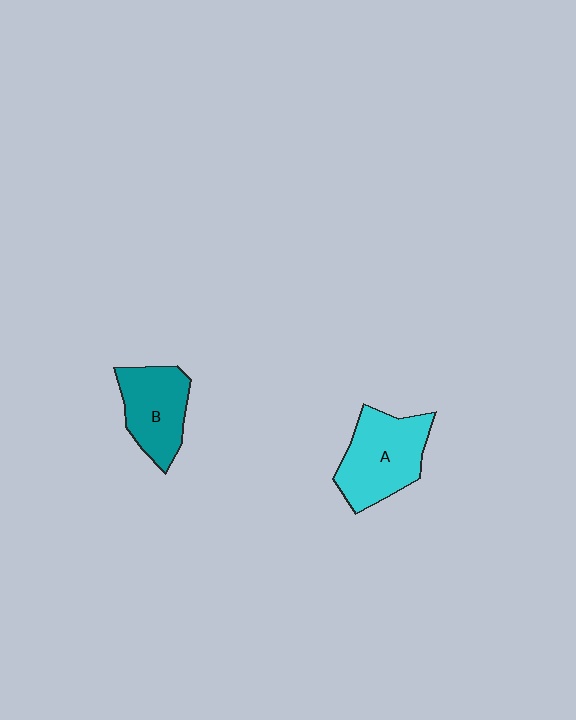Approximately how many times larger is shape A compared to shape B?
Approximately 1.2 times.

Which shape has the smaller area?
Shape B (teal).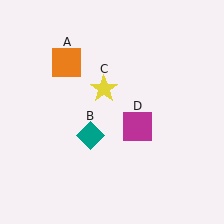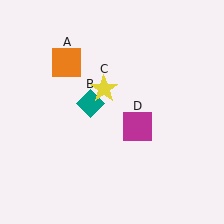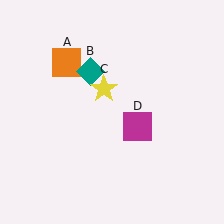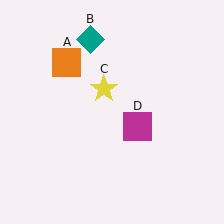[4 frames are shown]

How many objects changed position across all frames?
1 object changed position: teal diamond (object B).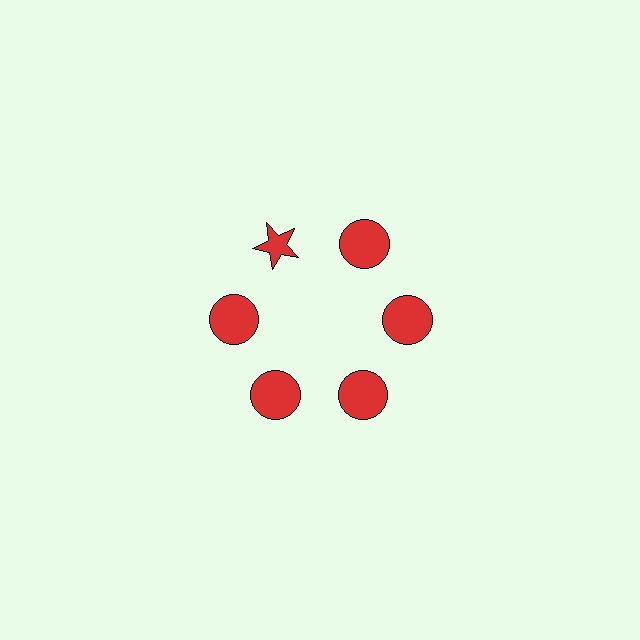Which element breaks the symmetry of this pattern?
The red star at roughly the 11 o'clock position breaks the symmetry. All other shapes are red circles.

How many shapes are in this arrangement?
There are 6 shapes arranged in a ring pattern.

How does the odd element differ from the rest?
It has a different shape: star instead of circle.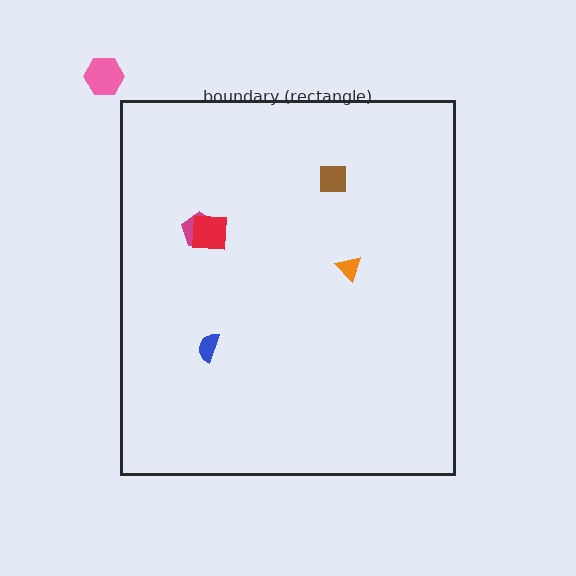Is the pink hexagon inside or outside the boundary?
Outside.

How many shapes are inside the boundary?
5 inside, 1 outside.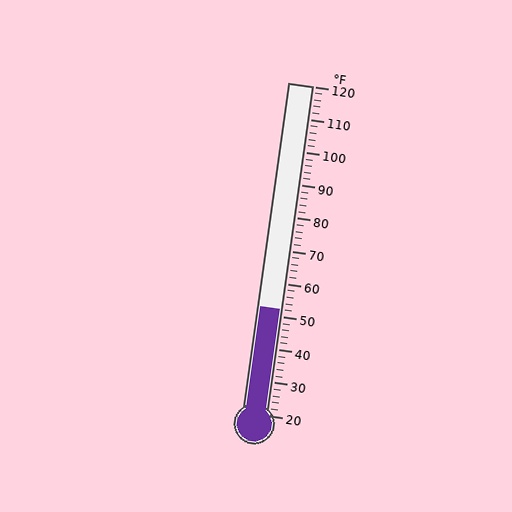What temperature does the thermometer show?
The thermometer shows approximately 52°F.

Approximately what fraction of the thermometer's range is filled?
The thermometer is filled to approximately 30% of its range.